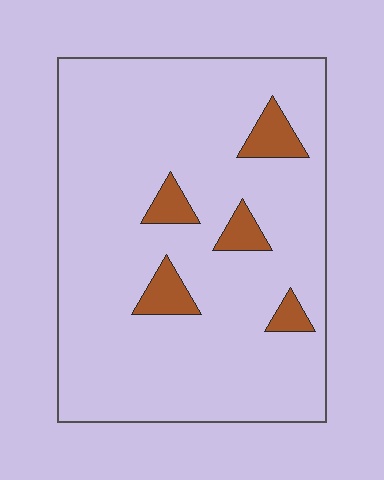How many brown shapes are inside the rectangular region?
5.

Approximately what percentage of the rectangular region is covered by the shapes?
Approximately 10%.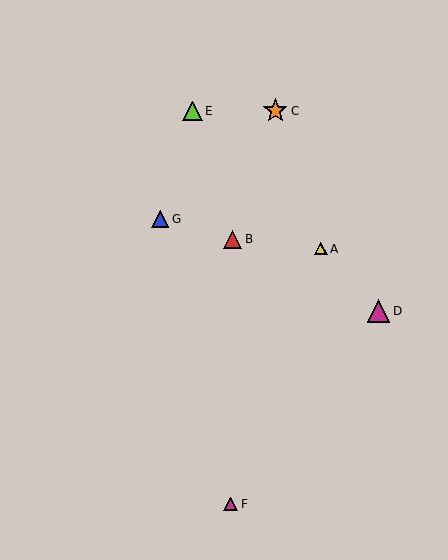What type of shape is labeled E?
Shape E is a lime triangle.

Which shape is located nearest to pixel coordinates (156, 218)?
The blue triangle (labeled G) at (160, 219) is nearest to that location.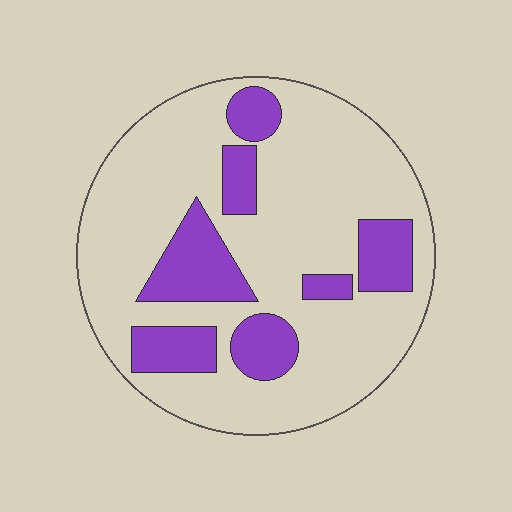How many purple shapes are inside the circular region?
7.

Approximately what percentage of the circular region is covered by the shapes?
Approximately 25%.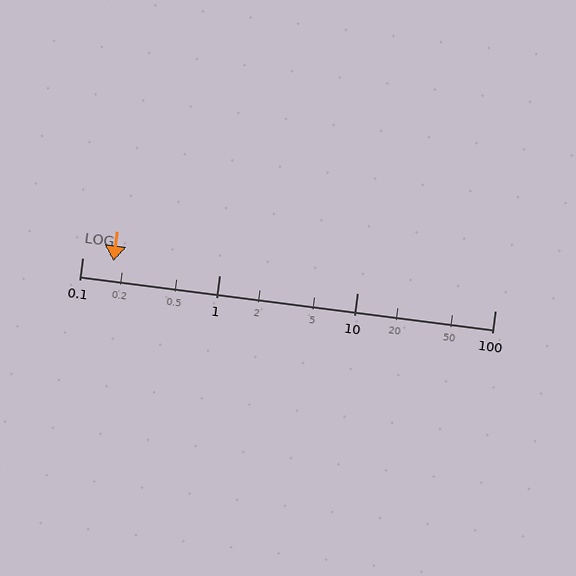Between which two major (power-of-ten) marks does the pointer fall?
The pointer is between 0.1 and 1.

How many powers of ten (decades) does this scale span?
The scale spans 3 decades, from 0.1 to 100.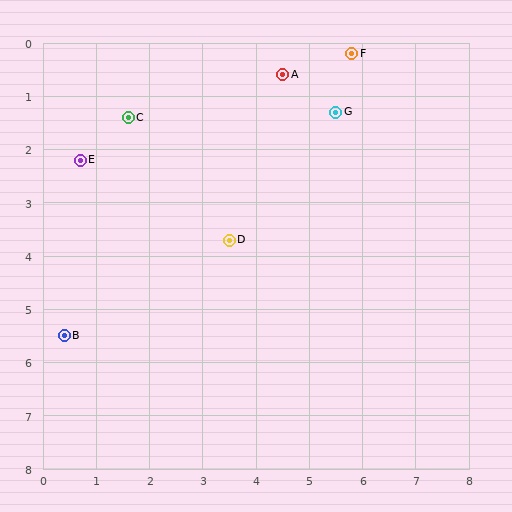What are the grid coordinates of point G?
Point G is at approximately (5.5, 1.3).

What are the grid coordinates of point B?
Point B is at approximately (0.4, 5.5).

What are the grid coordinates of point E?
Point E is at approximately (0.7, 2.2).